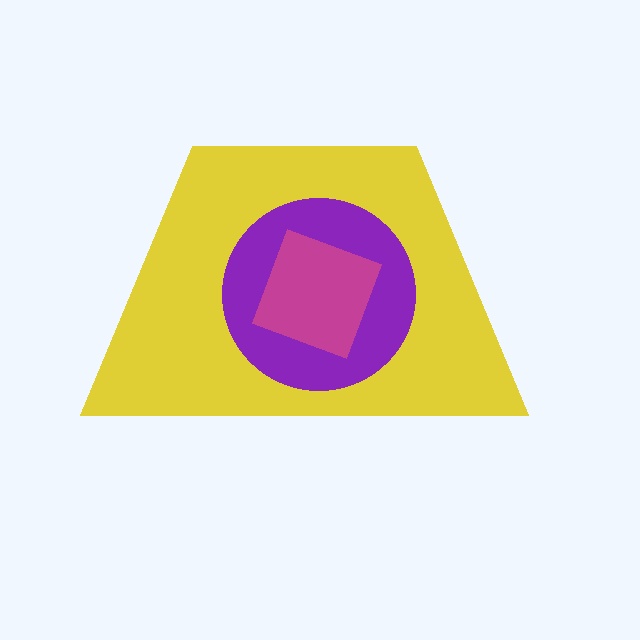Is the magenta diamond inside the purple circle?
Yes.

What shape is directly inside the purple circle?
The magenta diamond.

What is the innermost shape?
The magenta diamond.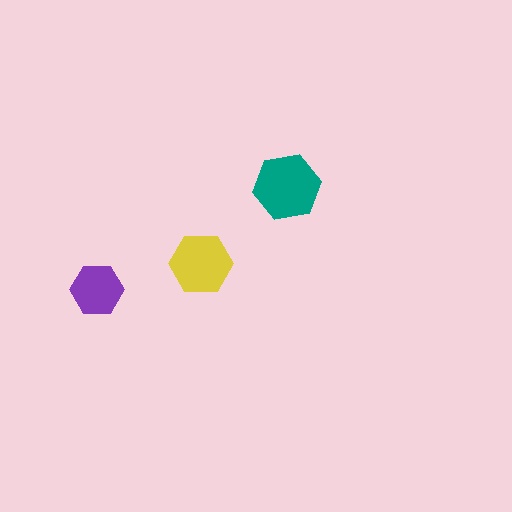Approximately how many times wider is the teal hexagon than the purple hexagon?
About 1.5 times wider.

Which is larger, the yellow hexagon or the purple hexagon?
The yellow one.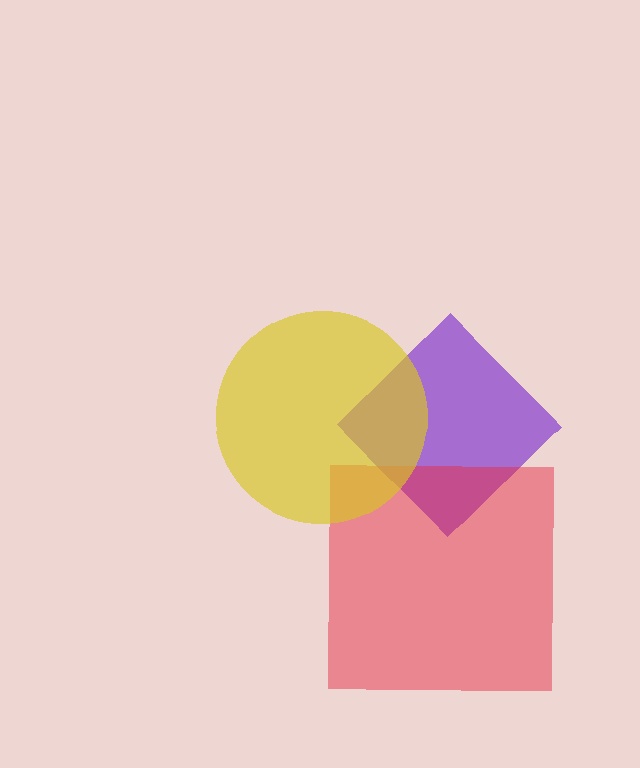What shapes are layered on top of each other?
The layered shapes are: a purple diamond, a red square, a yellow circle.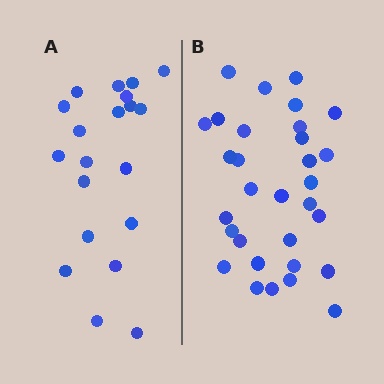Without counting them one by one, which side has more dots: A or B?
Region B (the right region) has more dots.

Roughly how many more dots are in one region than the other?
Region B has roughly 12 or so more dots than region A.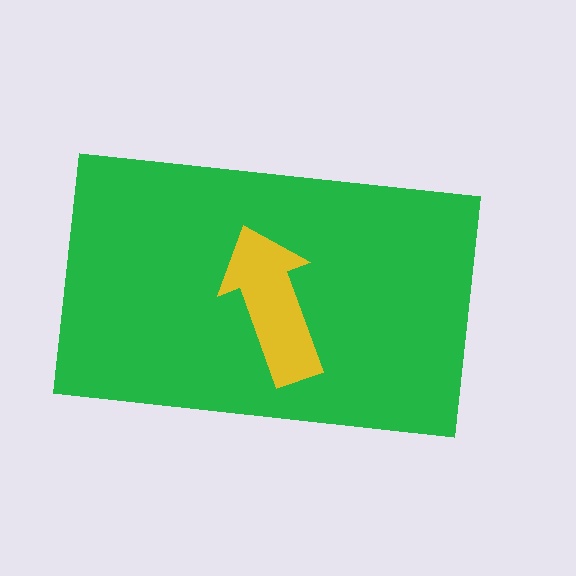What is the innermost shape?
The yellow arrow.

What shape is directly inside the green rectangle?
The yellow arrow.